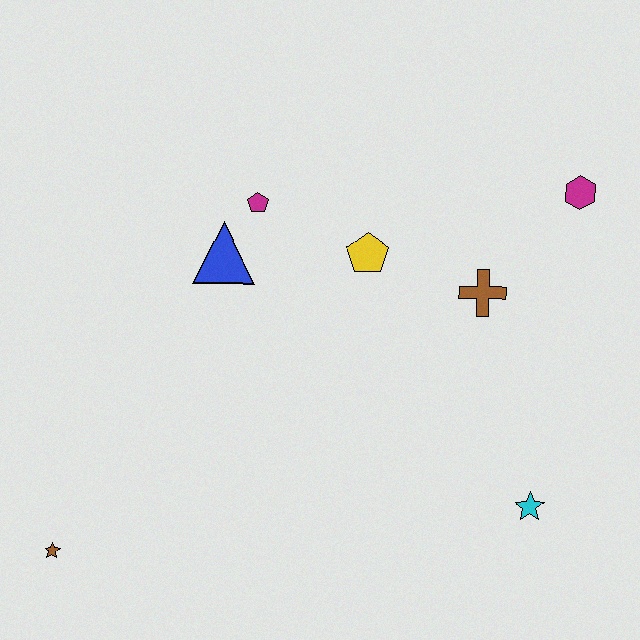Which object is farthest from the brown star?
The magenta hexagon is farthest from the brown star.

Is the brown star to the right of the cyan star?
No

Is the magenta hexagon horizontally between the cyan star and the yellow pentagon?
No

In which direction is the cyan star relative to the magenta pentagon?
The cyan star is below the magenta pentagon.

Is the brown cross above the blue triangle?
No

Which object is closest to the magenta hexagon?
The brown cross is closest to the magenta hexagon.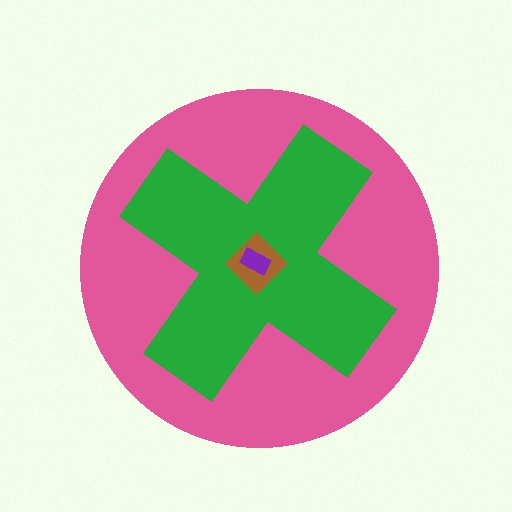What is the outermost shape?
The pink circle.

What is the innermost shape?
The purple rectangle.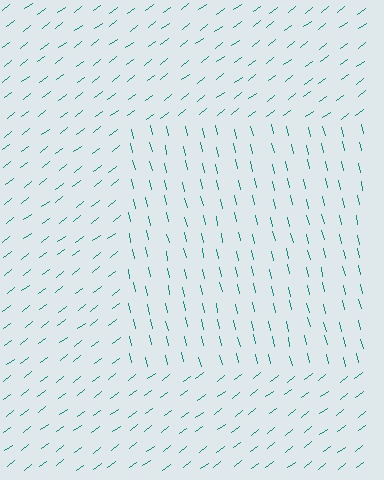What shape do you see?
I see a rectangle.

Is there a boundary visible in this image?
Yes, there is a texture boundary formed by a change in line orientation.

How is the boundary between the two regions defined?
The boundary is defined purely by a change in line orientation (approximately 65 degrees difference). All lines are the same color and thickness.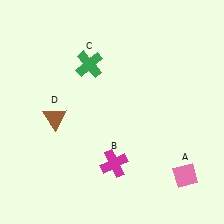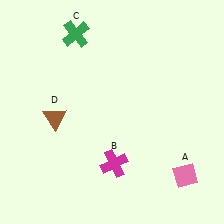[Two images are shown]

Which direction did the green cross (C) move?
The green cross (C) moved up.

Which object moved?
The green cross (C) moved up.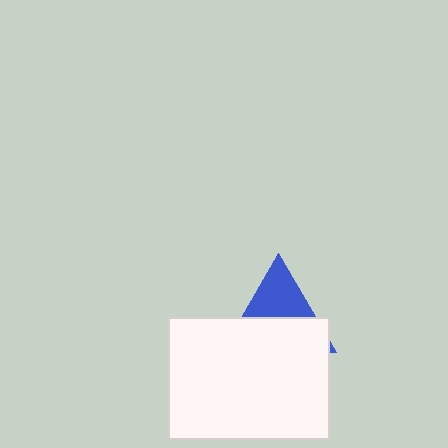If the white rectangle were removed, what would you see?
You would see the complete blue triangle.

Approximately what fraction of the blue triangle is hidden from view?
Roughly 58% of the blue triangle is hidden behind the white rectangle.